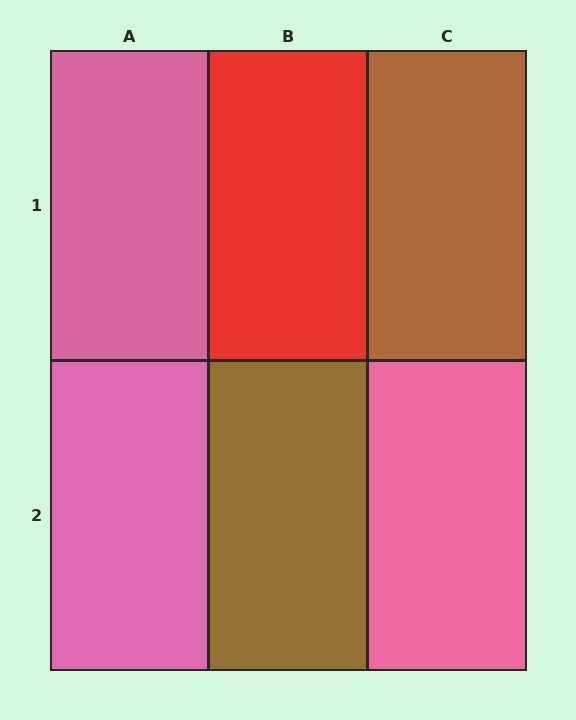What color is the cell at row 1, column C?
Brown.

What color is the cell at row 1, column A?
Pink.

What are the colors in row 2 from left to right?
Pink, brown, pink.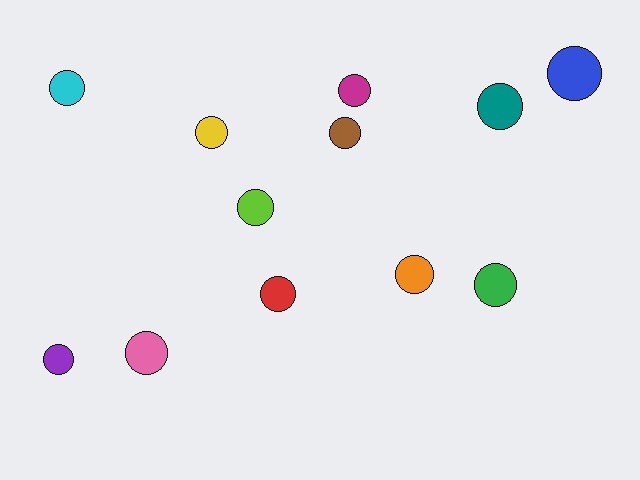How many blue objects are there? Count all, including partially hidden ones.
There is 1 blue object.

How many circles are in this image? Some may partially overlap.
There are 12 circles.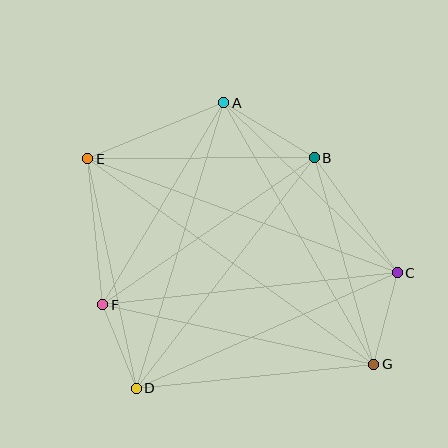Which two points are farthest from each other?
Points E and G are farthest from each other.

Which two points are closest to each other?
Points D and F are closest to each other.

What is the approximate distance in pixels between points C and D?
The distance between C and D is approximately 285 pixels.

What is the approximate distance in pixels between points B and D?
The distance between B and D is approximately 291 pixels.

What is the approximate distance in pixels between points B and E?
The distance between B and E is approximately 227 pixels.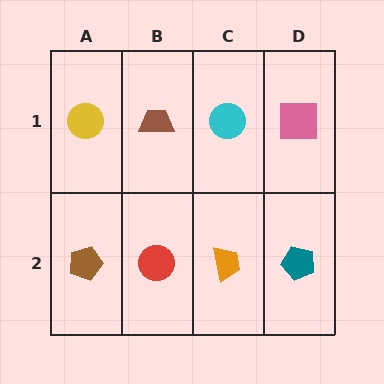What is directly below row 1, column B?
A red circle.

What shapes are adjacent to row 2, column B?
A brown trapezoid (row 1, column B), a brown pentagon (row 2, column A), an orange trapezoid (row 2, column C).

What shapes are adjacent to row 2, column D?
A pink square (row 1, column D), an orange trapezoid (row 2, column C).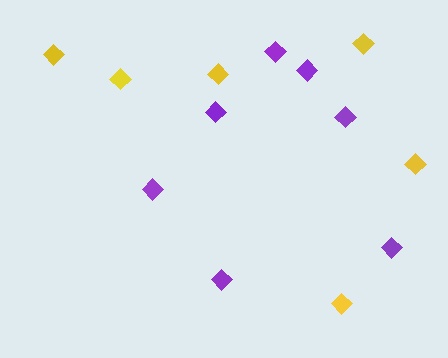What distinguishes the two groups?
There are 2 groups: one group of purple diamonds (7) and one group of yellow diamonds (6).